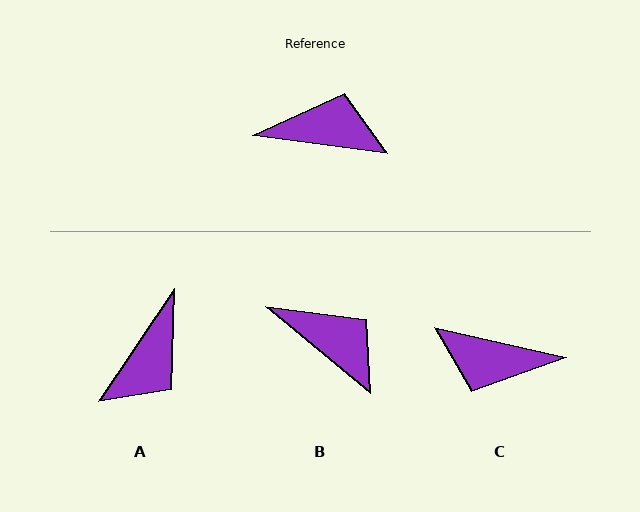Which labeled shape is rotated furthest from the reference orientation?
C, about 175 degrees away.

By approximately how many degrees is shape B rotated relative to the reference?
Approximately 32 degrees clockwise.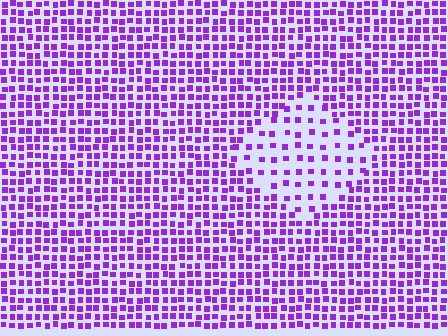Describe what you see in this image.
The image contains small purple elements arranged at two different densities. A diamond-shaped region is visible where the elements are less densely packed than the surrounding area.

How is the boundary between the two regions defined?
The boundary is defined by a change in element density (approximately 2.3x ratio). All elements are the same color, size, and shape.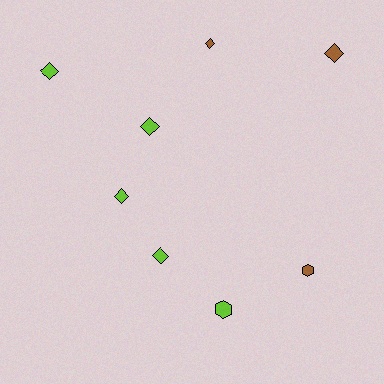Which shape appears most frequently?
Diamond, with 6 objects.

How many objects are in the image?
There are 8 objects.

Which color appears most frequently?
Lime, with 5 objects.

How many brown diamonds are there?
There are 2 brown diamonds.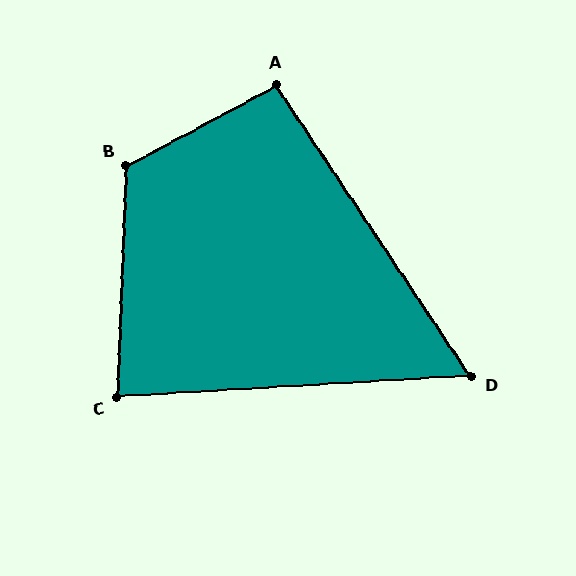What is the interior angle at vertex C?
Approximately 84 degrees (acute).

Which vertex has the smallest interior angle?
D, at approximately 60 degrees.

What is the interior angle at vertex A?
Approximately 96 degrees (obtuse).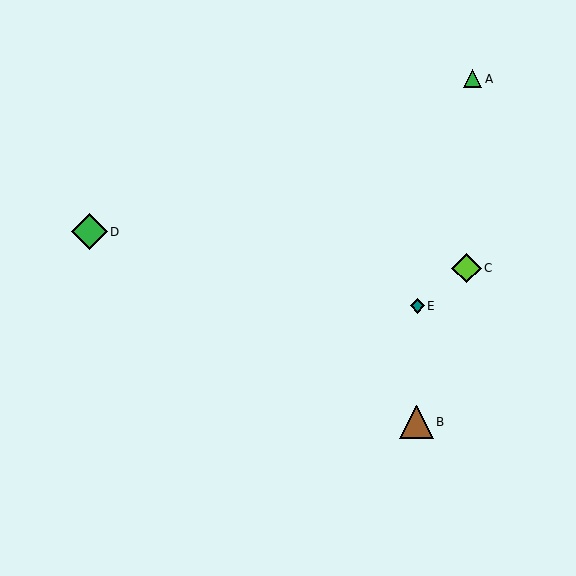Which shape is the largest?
The green diamond (labeled D) is the largest.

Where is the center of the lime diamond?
The center of the lime diamond is at (467, 268).